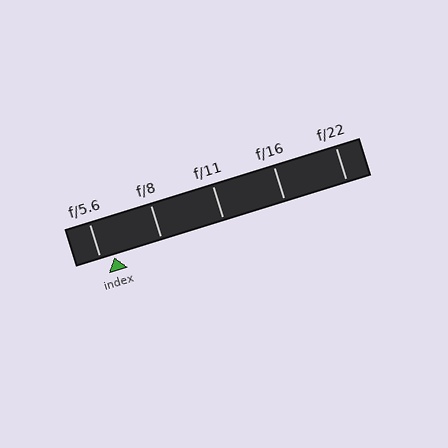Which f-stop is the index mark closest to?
The index mark is closest to f/5.6.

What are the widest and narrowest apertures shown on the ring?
The widest aperture shown is f/5.6 and the narrowest is f/22.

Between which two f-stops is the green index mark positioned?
The index mark is between f/5.6 and f/8.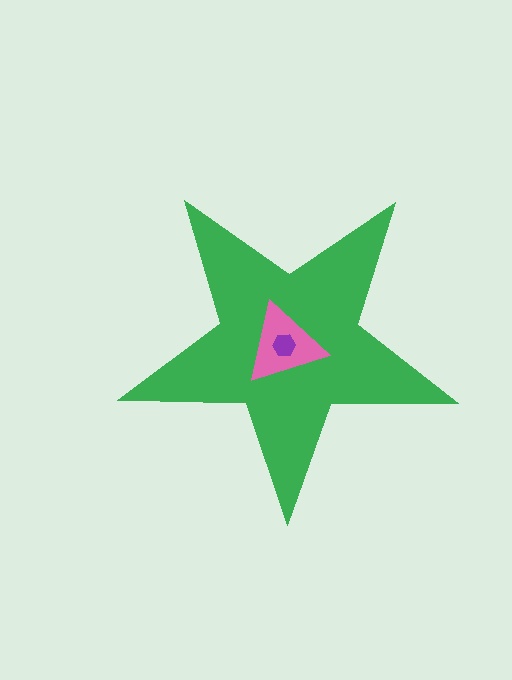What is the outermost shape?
The green star.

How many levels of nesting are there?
3.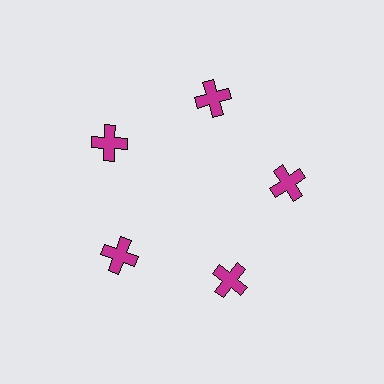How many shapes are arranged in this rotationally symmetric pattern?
There are 5 shapes, arranged in 5 groups of 1.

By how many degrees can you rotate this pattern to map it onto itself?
The pattern maps onto itself every 72 degrees of rotation.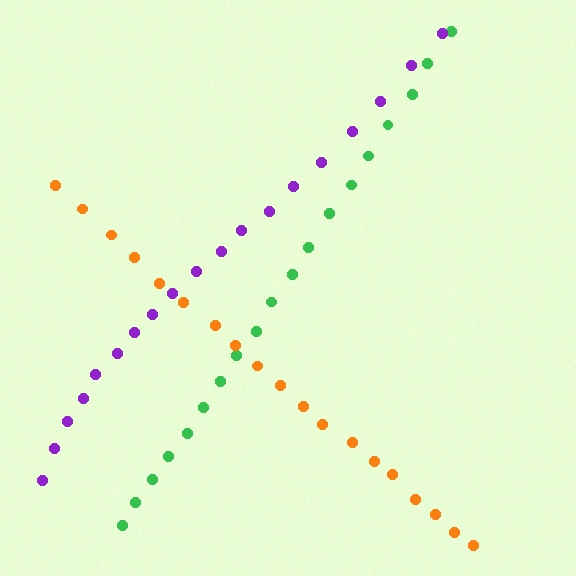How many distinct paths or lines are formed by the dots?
There are 3 distinct paths.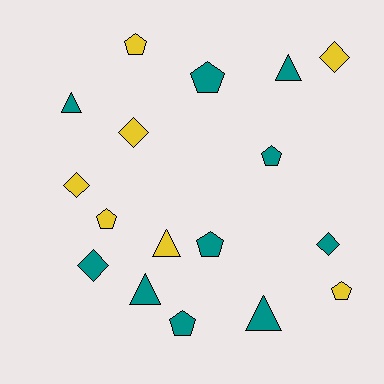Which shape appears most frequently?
Pentagon, with 7 objects.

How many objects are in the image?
There are 17 objects.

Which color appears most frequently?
Teal, with 10 objects.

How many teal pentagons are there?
There are 4 teal pentagons.